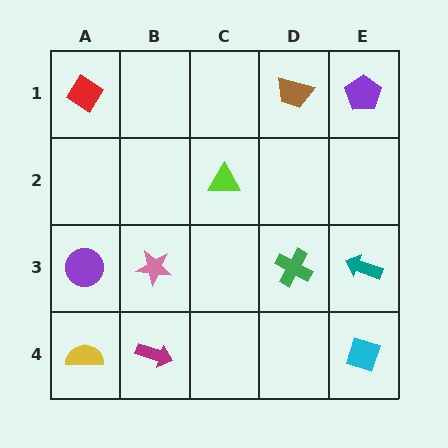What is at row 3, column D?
A green cross.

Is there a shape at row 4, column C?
No, that cell is empty.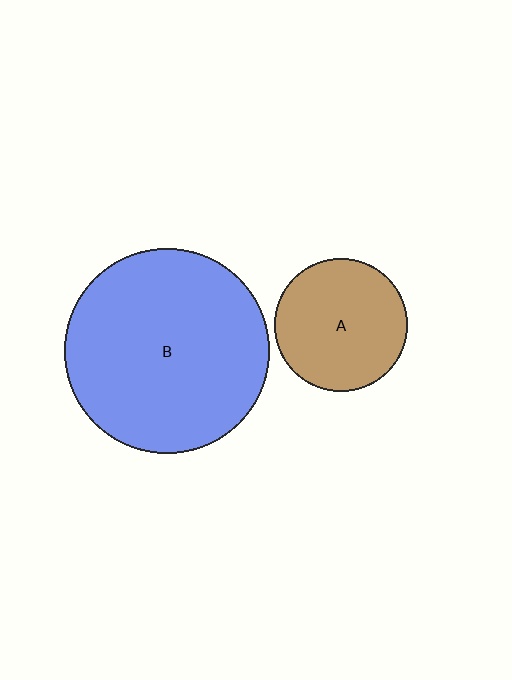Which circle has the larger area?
Circle B (blue).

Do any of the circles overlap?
No, none of the circles overlap.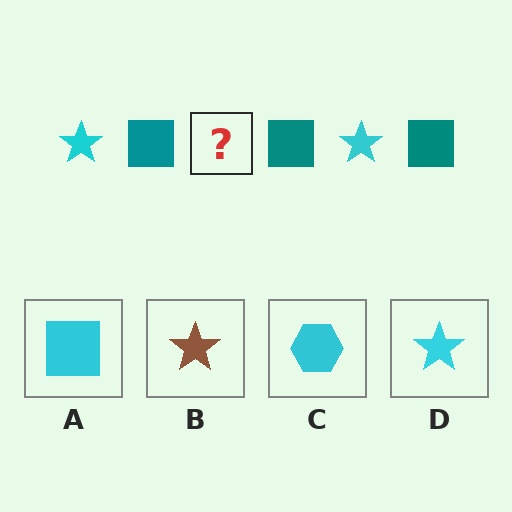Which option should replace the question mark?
Option D.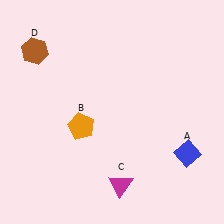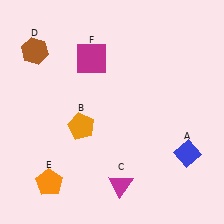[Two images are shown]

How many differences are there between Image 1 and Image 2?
There are 2 differences between the two images.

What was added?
An orange pentagon (E), a magenta square (F) were added in Image 2.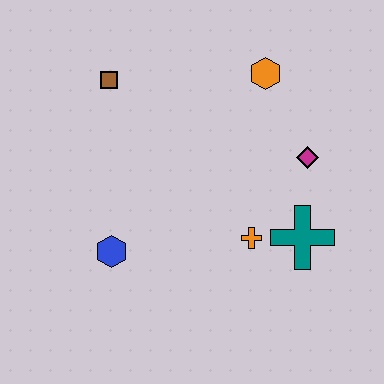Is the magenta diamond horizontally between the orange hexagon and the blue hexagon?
No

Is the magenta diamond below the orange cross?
No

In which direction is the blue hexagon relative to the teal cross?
The blue hexagon is to the left of the teal cross.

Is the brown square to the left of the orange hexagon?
Yes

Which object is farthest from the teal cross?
The brown square is farthest from the teal cross.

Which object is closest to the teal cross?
The orange cross is closest to the teal cross.